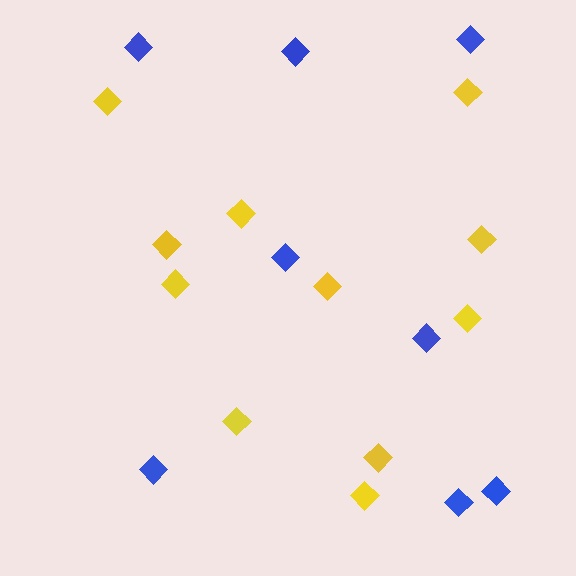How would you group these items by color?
There are 2 groups: one group of yellow diamonds (11) and one group of blue diamonds (8).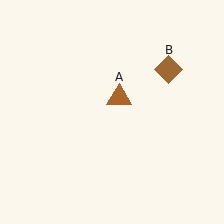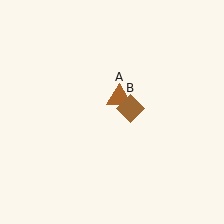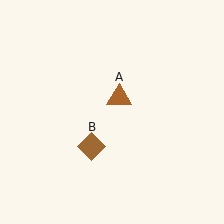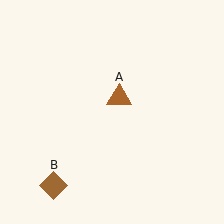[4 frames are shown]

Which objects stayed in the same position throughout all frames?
Brown triangle (object A) remained stationary.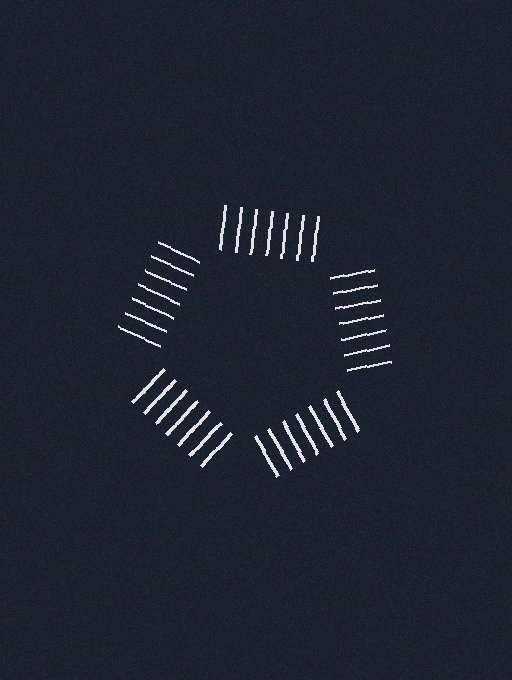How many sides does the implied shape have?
5 sides — the line-ends trace a pentagon.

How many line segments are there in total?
35 — 7 along each of the 5 edges.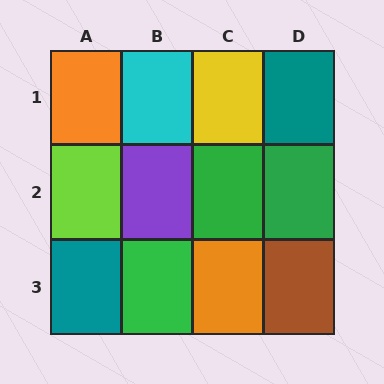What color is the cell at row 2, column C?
Green.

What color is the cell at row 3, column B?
Green.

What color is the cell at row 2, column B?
Purple.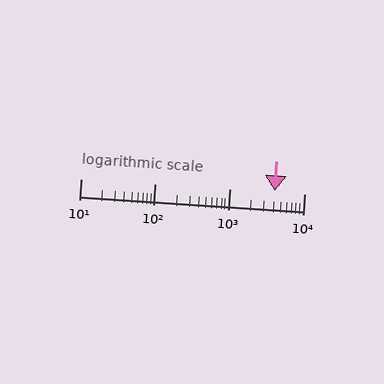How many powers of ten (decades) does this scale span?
The scale spans 3 decades, from 10 to 10000.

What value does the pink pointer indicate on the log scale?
The pointer indicates approximately 4000.